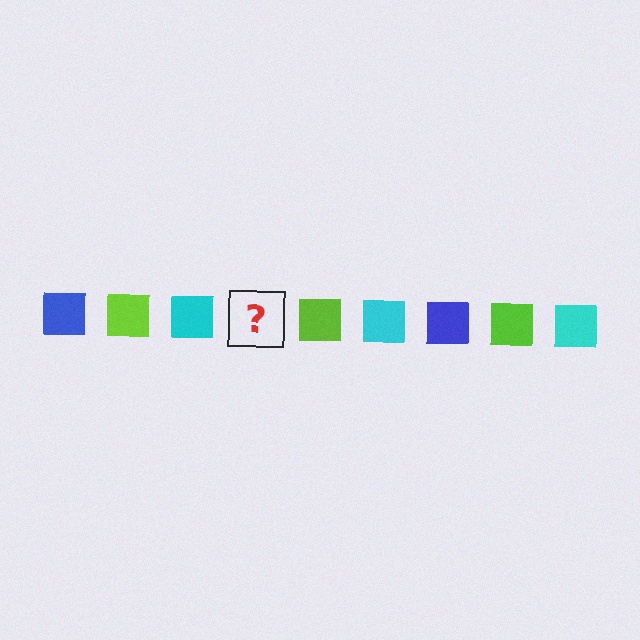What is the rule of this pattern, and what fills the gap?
The rule is that the pattern cycles through blue, lime, cyan squares. The gap should be filled with a blue square.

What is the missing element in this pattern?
The missing element is a blue square.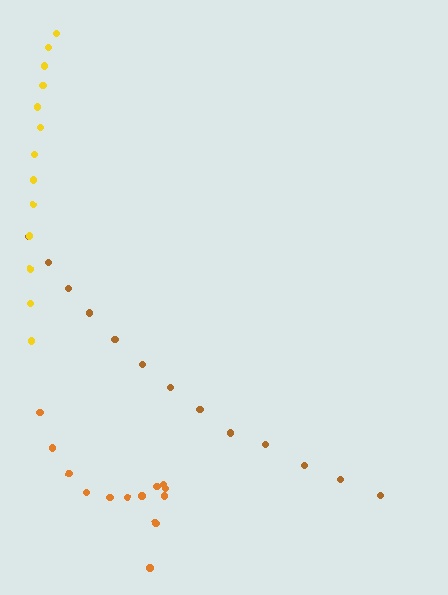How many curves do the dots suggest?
There are 3 distinct paths.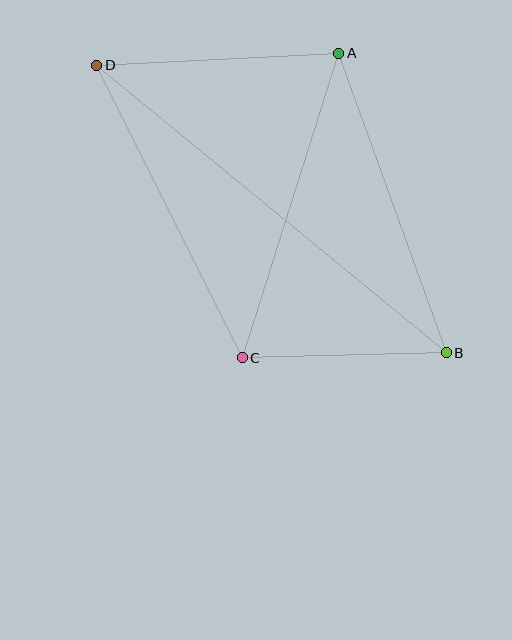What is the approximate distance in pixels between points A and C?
The distance between A and C is approximately 320 pixels.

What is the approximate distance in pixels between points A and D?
The distance between A and D is approximately 242 pixels.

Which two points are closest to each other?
Points B and C are closest to each other.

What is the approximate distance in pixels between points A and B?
The distance between A and B is approximately 319 pixels.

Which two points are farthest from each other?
Points B and D are farthest from each other.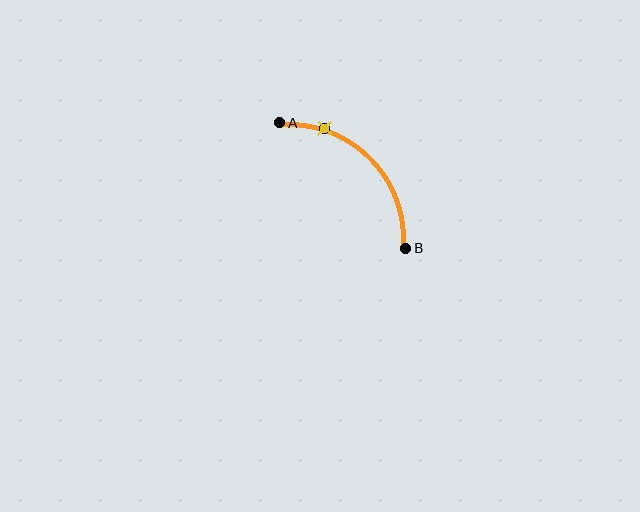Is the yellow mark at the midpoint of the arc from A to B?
No. The yellow mark lies on the arc but is closer to endpoint A. The arc midpoint would be at the point on the curve equidistant along the arc from both A and B.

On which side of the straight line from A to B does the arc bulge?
The arc bulges above and to the right of the straight line connecting A and B.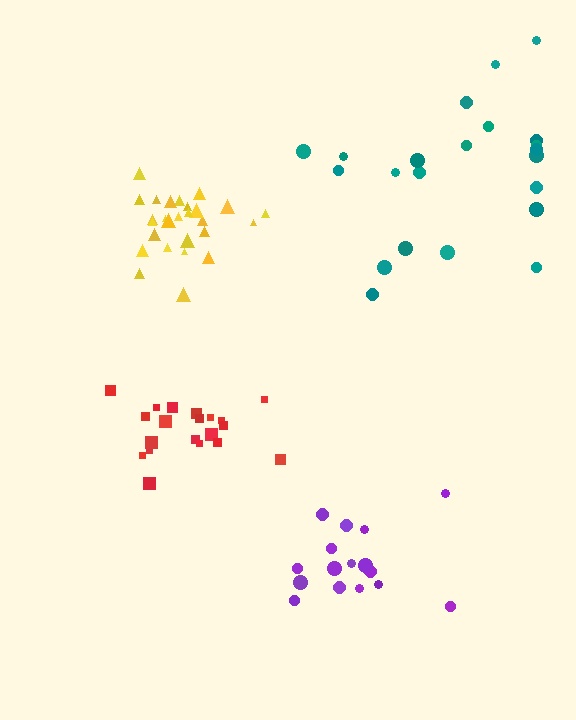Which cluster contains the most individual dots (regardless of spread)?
Yellow (27).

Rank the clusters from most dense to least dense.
yellow, red, purple, teal.